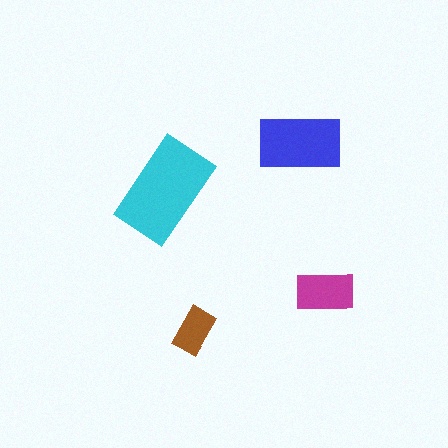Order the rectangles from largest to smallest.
the cyan one, the blue one, the magenta one, the brown one.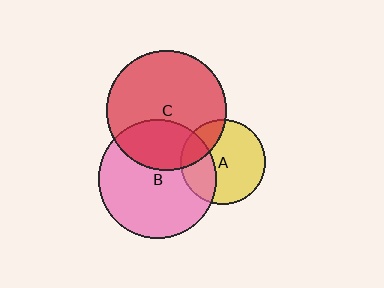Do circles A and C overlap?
Yes.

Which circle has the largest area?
Circle C (red).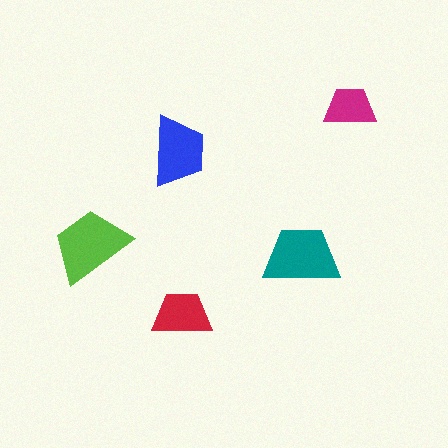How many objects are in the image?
There are 5 objects in the image.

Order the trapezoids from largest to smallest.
the lime one, the teal one, the blue one, the red one, the magenta one.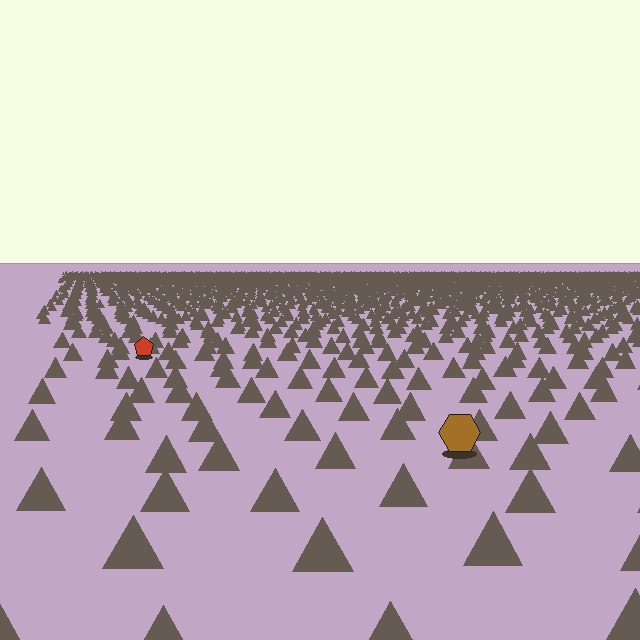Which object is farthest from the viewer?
The red pentagon is farthest from the viewer. It appears smaller and the ground texture around it is denser.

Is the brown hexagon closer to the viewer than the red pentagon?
Yes. The brown hexagon is closer — you can tell from the texture gradient: the ground texture is coarser near it.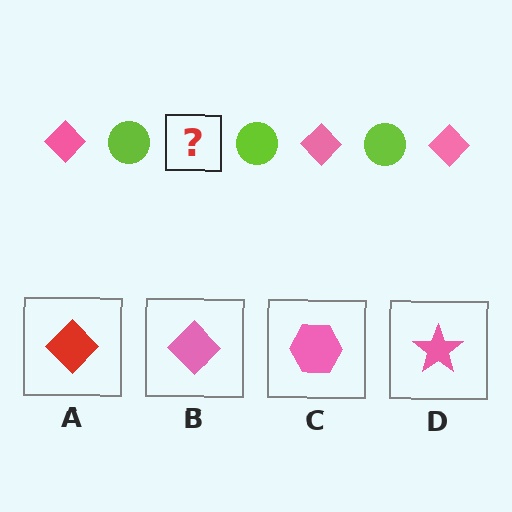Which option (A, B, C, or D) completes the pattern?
B.